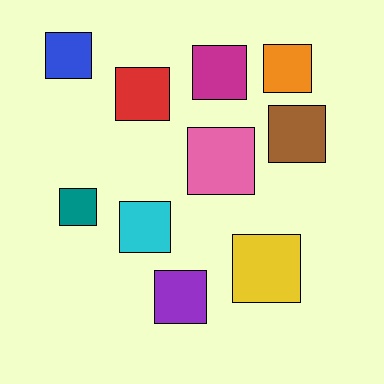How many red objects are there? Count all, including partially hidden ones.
There is 1 red object.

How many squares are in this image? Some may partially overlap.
There are 10 squares.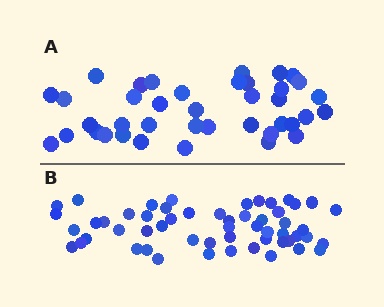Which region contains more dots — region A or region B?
Region B (the bottom region) has more dots.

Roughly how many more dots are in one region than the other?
Region B has approximately 15 more dots than region A.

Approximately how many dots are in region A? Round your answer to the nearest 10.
About 40 dots. (The exact count is 39, which rounds to 40.)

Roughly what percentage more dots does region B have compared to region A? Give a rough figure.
About 40% more.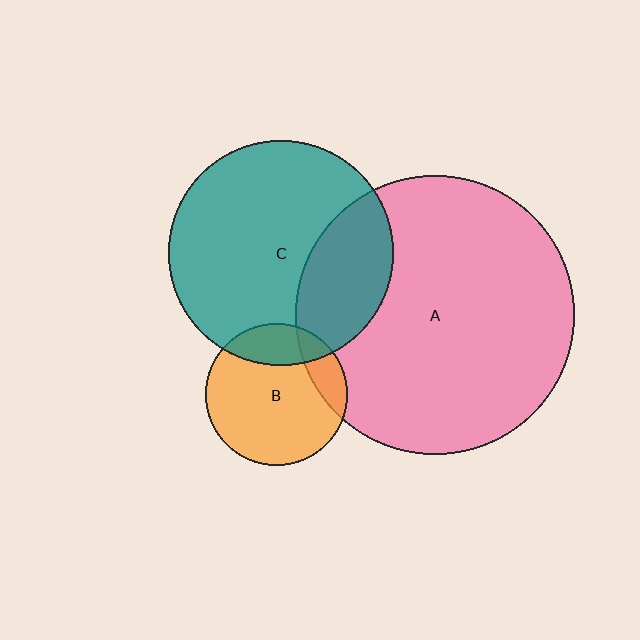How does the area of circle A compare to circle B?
Approximately 3.9 times.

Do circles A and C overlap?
Yes.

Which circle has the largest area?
Circle A (pink).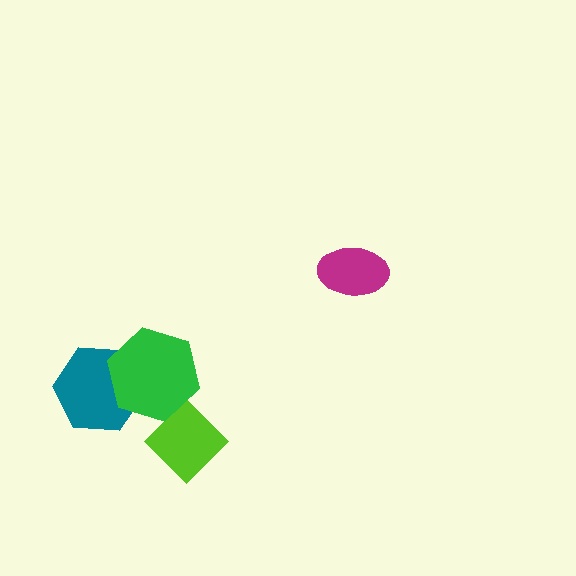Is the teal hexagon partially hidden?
Yes, it is partially covered by another shape.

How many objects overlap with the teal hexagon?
1 object overlaps with the teal hexagon.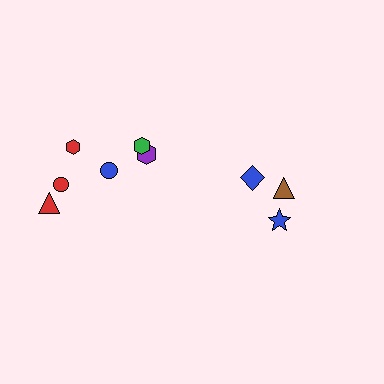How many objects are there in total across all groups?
There are 9 objects.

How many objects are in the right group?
There are 3 objects.